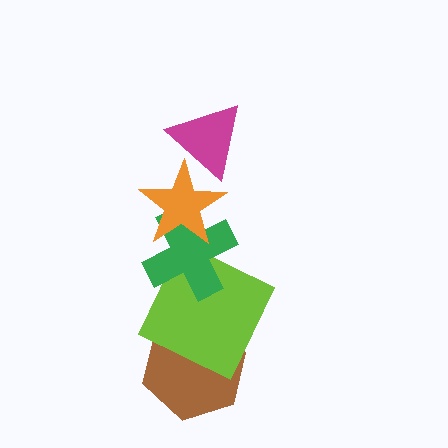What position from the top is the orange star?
The orange star is 2nd from the top.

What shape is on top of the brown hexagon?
The lime square is on top of the brown hexagon.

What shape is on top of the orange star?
The magenta triangle is on top of the orange star.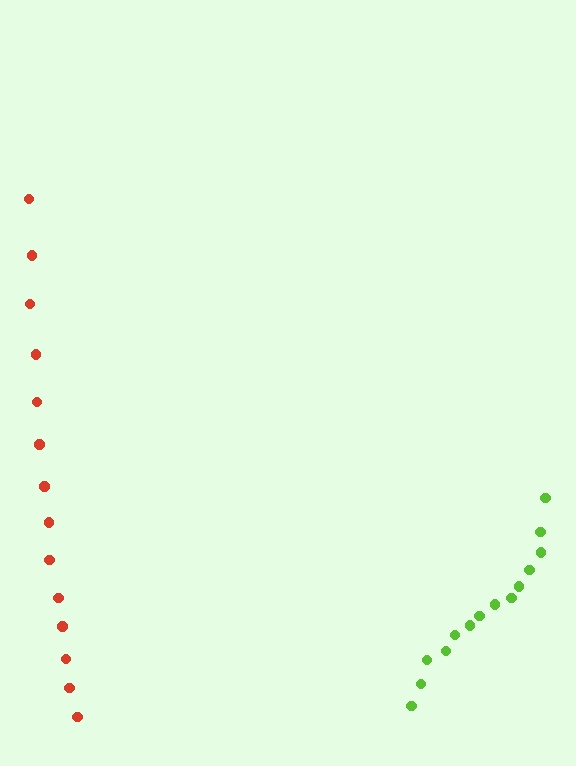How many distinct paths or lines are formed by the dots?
There are 2 distinct paths.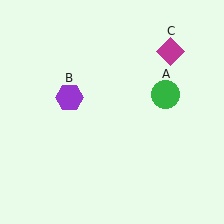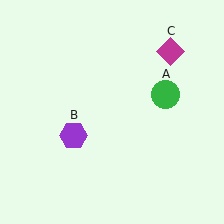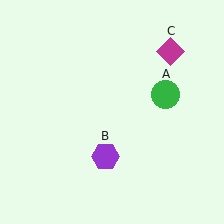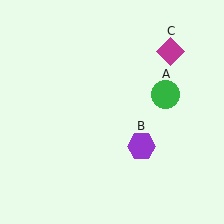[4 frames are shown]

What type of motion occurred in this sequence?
The purple hexagon (object B) rotated counterclockwise around the center of the scene.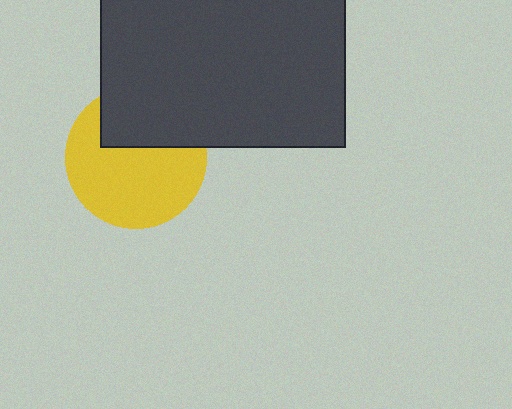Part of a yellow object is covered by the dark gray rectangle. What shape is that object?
It is a circle.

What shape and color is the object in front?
The object in front is a dark gray rectangle.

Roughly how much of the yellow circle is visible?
Most of it is visible (roughly 66%).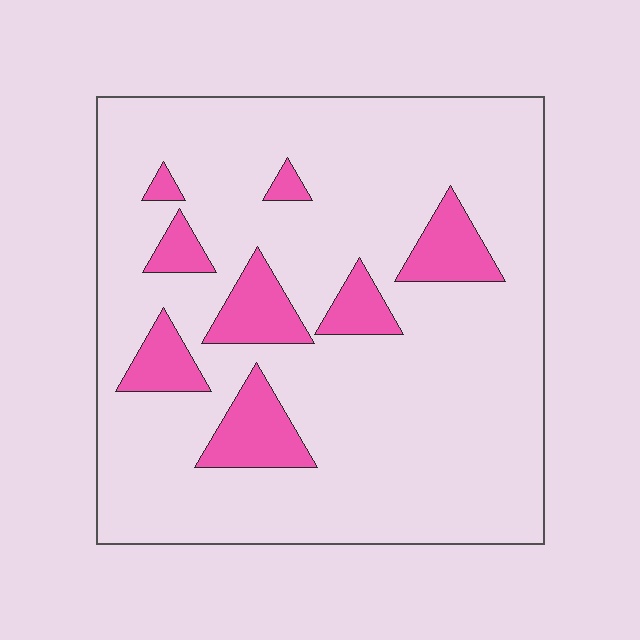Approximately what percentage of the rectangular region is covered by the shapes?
Approximately 15%.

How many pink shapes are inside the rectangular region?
8.